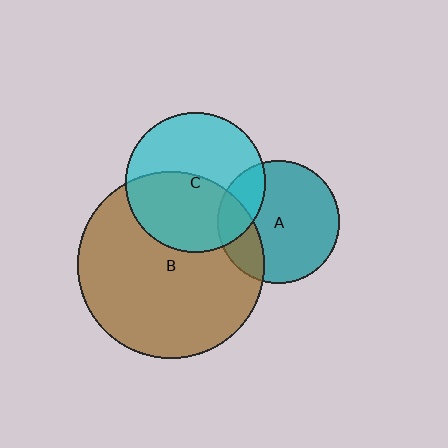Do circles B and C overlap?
Yes.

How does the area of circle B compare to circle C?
Approximately 1.8 times.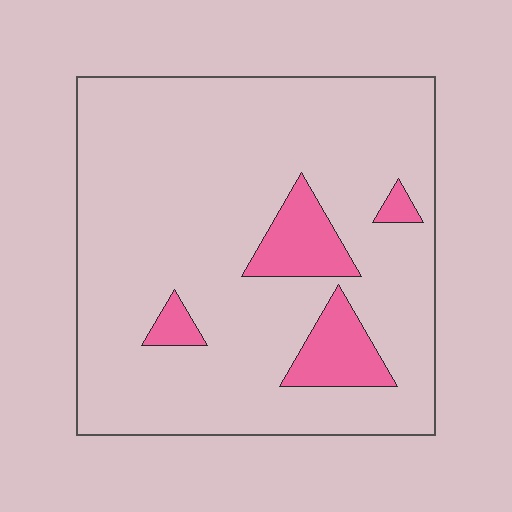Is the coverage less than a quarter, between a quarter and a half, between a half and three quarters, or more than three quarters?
Less than a quarter.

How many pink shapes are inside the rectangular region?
4.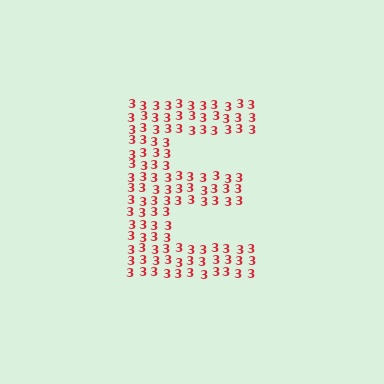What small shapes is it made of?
It is made of small digit 3's.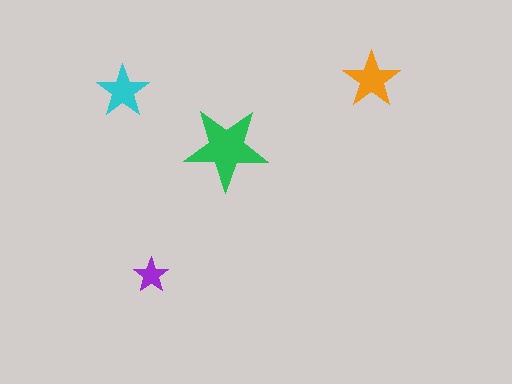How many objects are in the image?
There are 4 objects in the image.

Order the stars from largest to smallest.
the green one, the orange one, the cyan one, the purple one.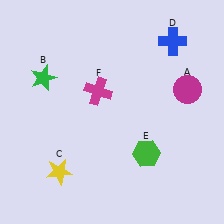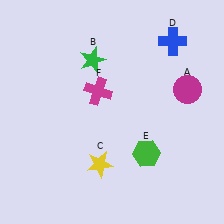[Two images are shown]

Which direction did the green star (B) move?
The green star (B) moved right.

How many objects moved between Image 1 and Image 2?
2 objects moved between the two images.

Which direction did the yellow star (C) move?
The yellow star (C) moved right.